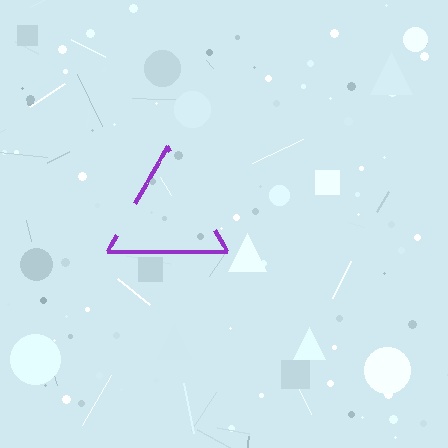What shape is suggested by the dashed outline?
The dashed outline suggests a triangle.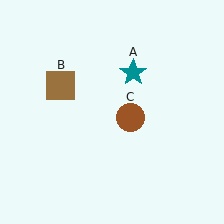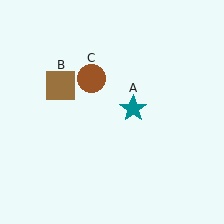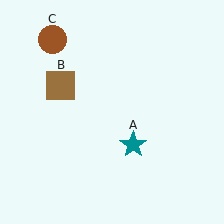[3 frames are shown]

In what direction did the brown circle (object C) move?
The brown circle (object C) moved up and to the left.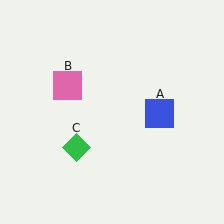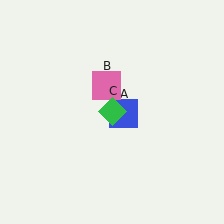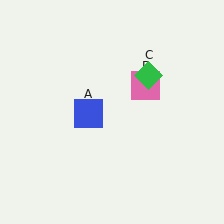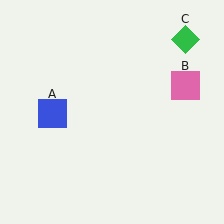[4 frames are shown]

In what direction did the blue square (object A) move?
The blue square (object A) moved left.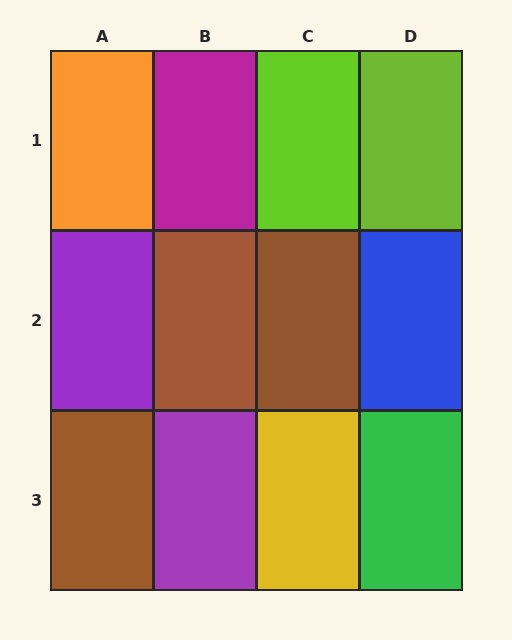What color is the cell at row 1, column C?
Lime.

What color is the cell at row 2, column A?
Purple.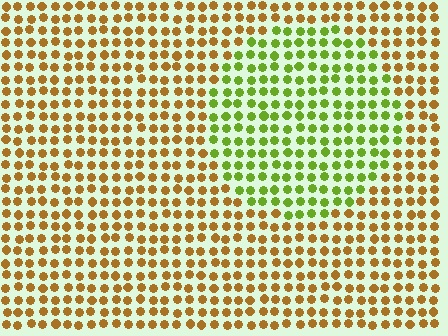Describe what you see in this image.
The image is filled with small brown elements in a uniform arrangement. A circle-shaped region is visible where the elements are tinted to a slightly different hue, forming a subtle color boundary.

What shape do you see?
I see a circle.